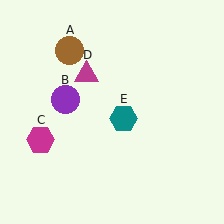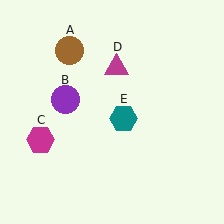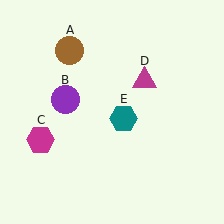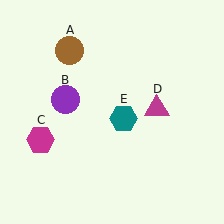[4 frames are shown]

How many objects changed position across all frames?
1 object changed position: magenta triangle (object D).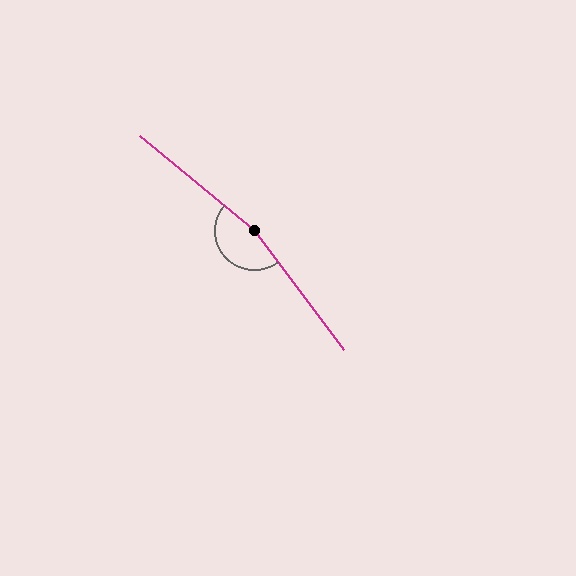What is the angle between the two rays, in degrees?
Approximately 167 degrees.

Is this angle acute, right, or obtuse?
It is obtuse.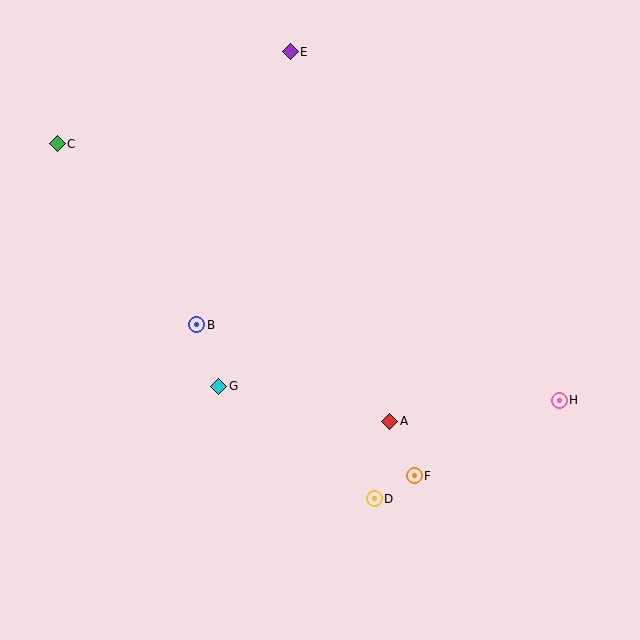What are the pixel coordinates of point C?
Point C is at (57, 144).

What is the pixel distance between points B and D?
The distance between B and D is 249 pixels.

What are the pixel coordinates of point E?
Point E is at (290, 52).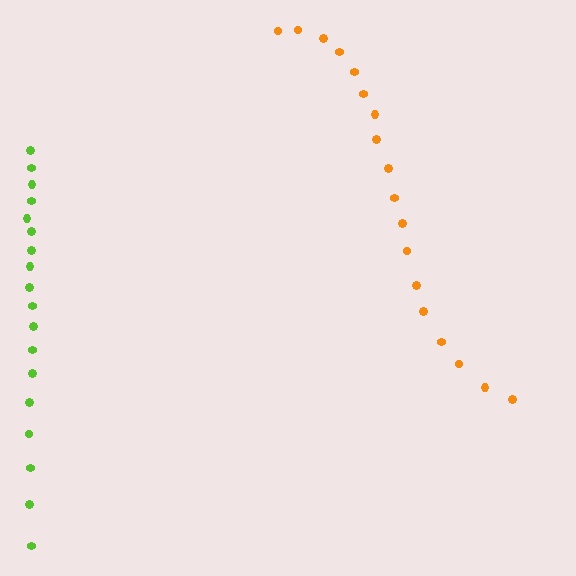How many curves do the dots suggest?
There are 2 distinct paths.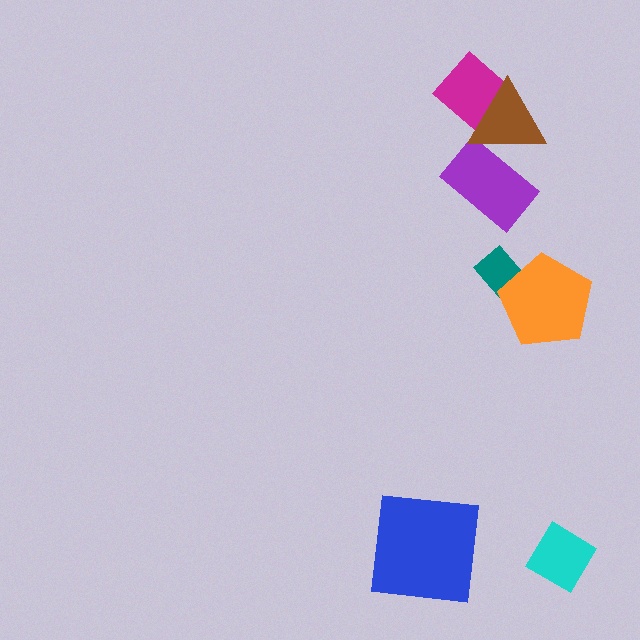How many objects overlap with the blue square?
0 objects overlap with the blue square.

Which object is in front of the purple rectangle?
The brown triangle is in front of the purple rectangle.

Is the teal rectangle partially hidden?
Yes, it is partially covered by another shape.